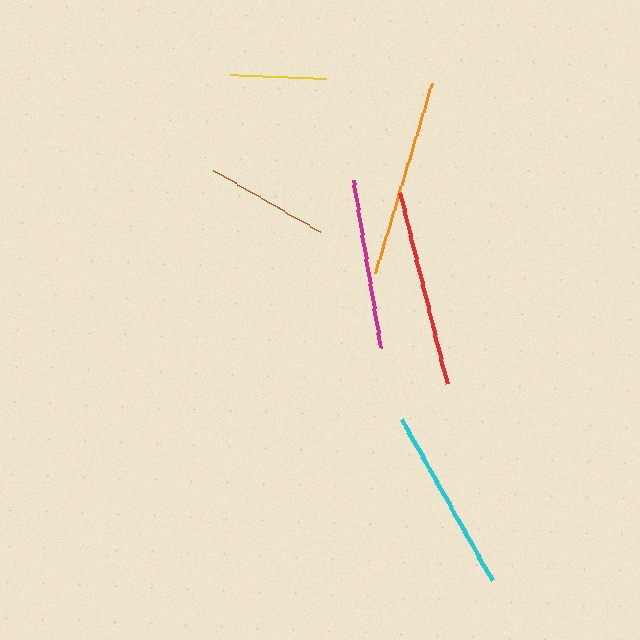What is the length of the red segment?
The red segment is approximately 197 pixels long.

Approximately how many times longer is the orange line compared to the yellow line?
The orange line is approximately 2.1 times the length of the yellow line.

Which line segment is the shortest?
The yellow line is the shortest at approximately 96 pixels.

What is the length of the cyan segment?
The cyan segment is approximately 184 pixels long.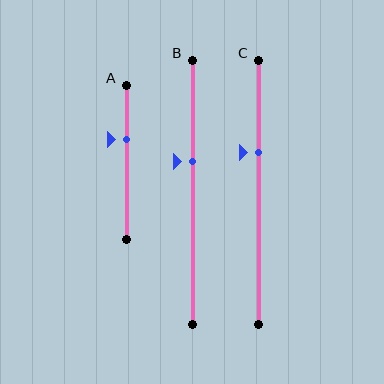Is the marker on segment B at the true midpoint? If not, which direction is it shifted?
No, the marker on segment B is shifted upward by about 12% of the segment length.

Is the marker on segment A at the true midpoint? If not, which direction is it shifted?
No, the marker on segment A is shifted upward by about 15% of the segment length.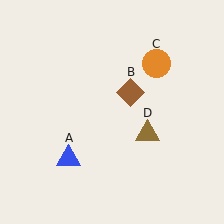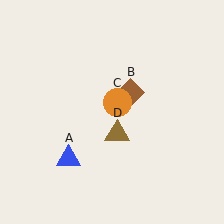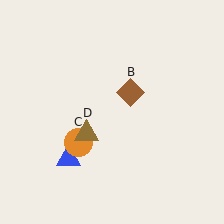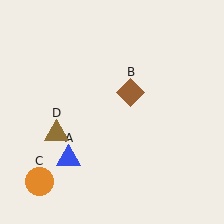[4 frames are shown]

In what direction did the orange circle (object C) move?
The orange circle (object C) moved down and to the left.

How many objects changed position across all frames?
2 objects changed position: orange circle (object C), brown triangle (object D).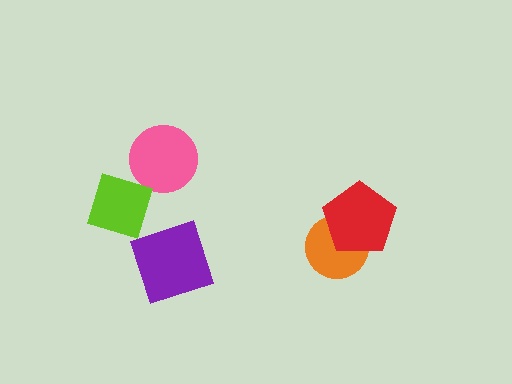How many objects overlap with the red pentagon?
1 object overlaps with the red pentagon.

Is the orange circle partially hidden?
Yes, it is partially covered by another shape.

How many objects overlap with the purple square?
0 objects overlap with the purple square.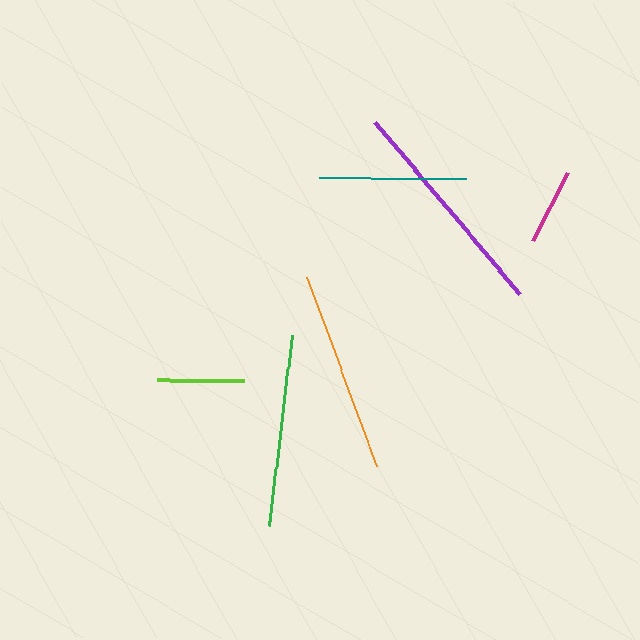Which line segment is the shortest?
The magenta line is the shortest at approximately 76 pixels.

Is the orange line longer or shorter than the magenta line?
The orange line is longer than the magenta line.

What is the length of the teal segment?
The teal segment is approximately 148 pixels long.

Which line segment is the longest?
The purple line is the longest at approximately 226 pixels.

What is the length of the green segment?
The green segment is approximately 193 pixels long.